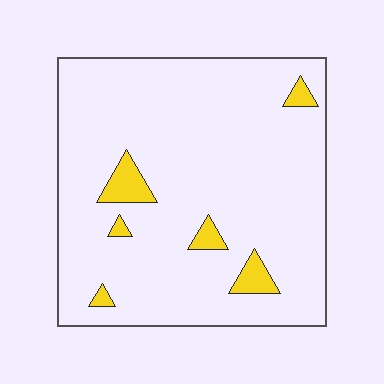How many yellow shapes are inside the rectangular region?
6.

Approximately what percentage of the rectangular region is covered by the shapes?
Approximately 5%.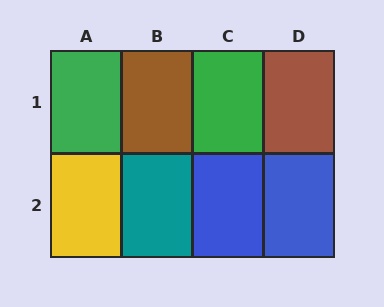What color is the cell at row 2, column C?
Blue.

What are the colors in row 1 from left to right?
Green, brown, green, brown.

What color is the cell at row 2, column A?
Yellow.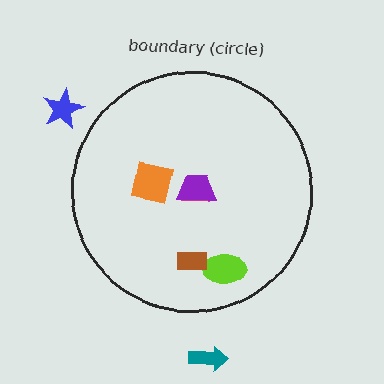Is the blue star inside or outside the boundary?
Outside.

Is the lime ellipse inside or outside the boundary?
Inside.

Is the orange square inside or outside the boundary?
Inside.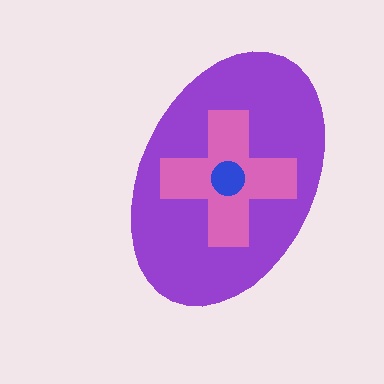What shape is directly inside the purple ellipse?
The pink cross.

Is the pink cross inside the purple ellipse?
Yes.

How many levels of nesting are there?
3.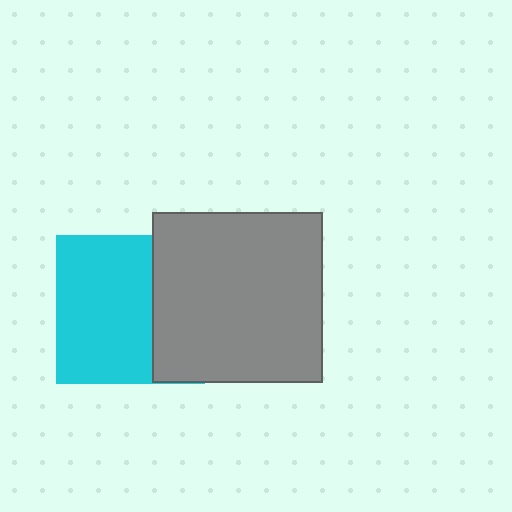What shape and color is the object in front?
The object in front is a gray square.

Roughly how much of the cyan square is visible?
About half of it is visible (roughly 64%).